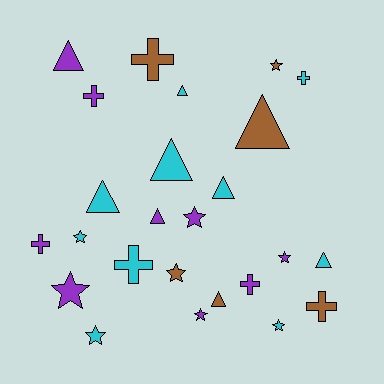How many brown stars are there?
There are 2 brown stars.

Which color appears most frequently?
Cyan, with 10 objects.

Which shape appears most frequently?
Triangle, with 9 objects.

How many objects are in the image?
There are 25 objects.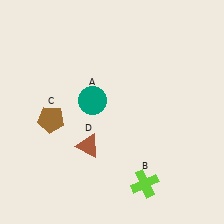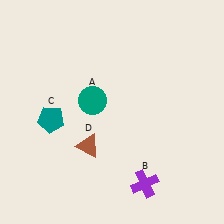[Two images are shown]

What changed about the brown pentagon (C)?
In Image 1, C is brown. In Image 2, it changed to teal.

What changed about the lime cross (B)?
In Image 1, B is lime. In Image 2, it changed to purple.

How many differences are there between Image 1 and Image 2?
There are 2 differences between the two images.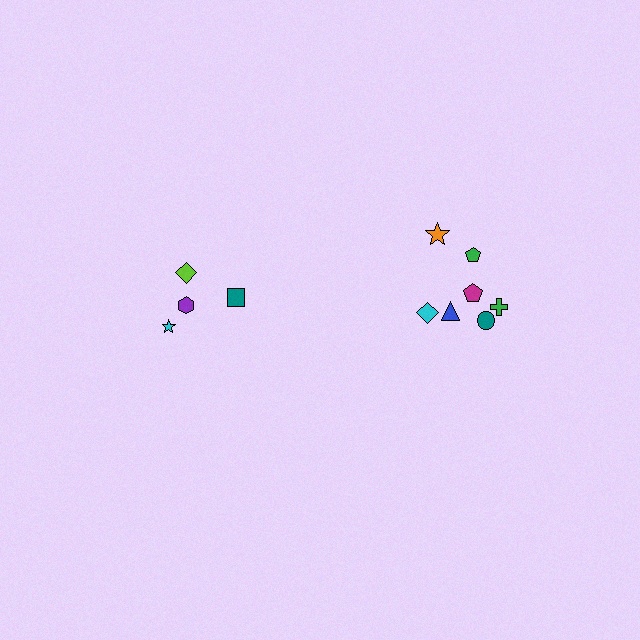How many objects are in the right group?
There are 7 objects.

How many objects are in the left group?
There are 4 objects.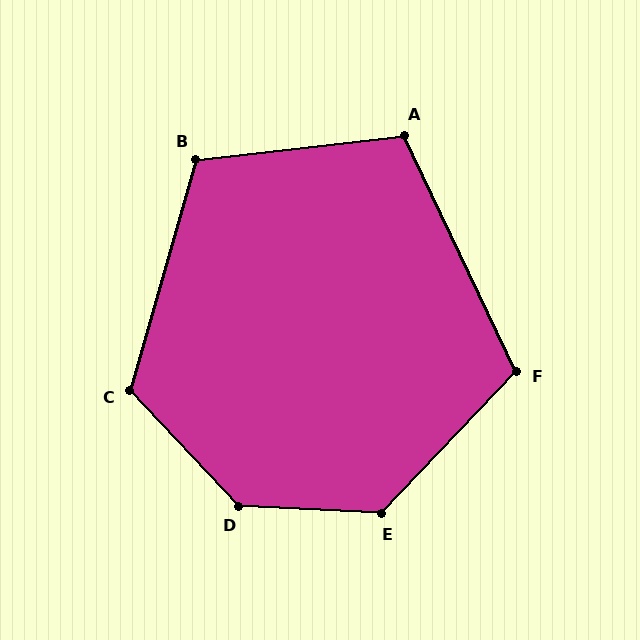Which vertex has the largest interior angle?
D, at approximately 136 degrees.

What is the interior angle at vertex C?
Approximately 121 degrees (obtuse).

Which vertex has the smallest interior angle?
A, at approximately 109 degrees.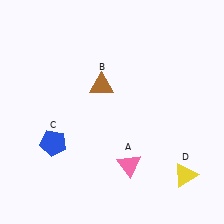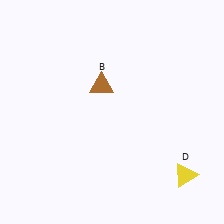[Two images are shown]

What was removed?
The pink triangle (A), the blue pentagon (C) were removed in Image 2.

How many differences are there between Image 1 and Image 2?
There are 2 differences between the two images.